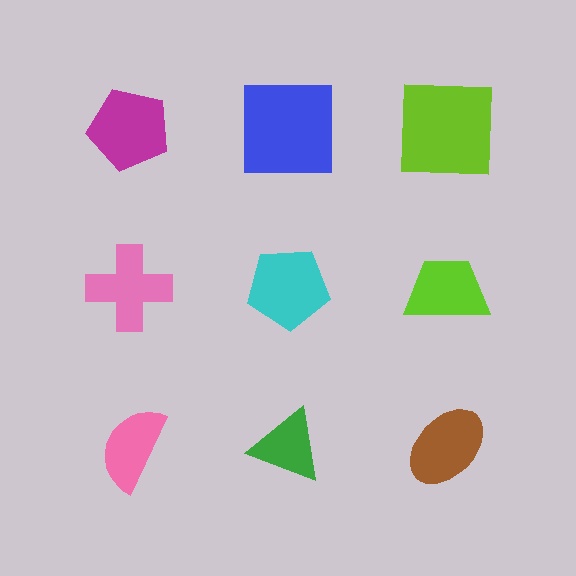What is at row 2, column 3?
A lime trapezoid.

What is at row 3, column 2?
A green triangle.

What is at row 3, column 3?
A brown ellipse.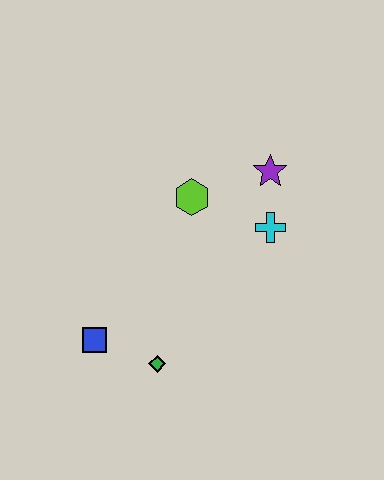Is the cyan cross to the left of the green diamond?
No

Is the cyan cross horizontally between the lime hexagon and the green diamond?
No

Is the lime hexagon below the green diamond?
No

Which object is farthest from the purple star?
The blue square is farthest from the purple star.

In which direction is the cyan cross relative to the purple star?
The cyan cross is below the purple star.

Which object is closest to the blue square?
The green diamond is closest to the blue square.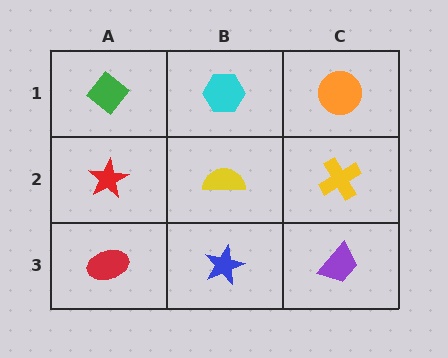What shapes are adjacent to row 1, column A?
A red star (row 2, column A), a cyan hexagon (row 1, column B).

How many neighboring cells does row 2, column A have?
3.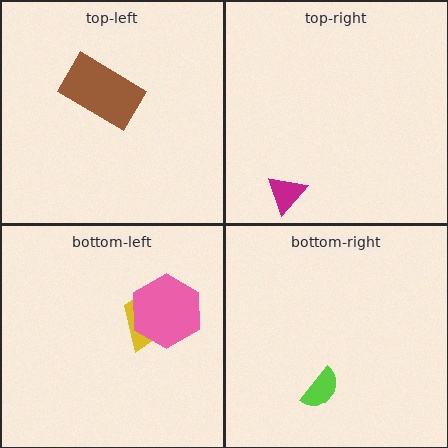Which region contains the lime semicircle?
The bottom-right region.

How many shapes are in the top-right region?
1.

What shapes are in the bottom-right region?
The lime semicircle.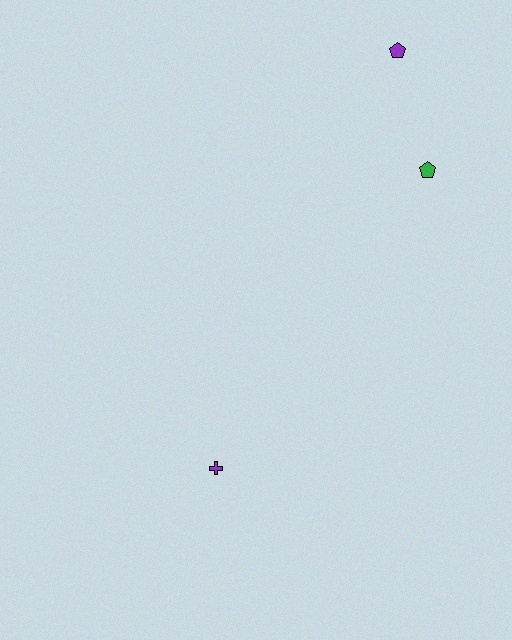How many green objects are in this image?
There is 1 green object.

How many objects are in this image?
There are 3 objects.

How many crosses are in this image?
There is 1 cross.